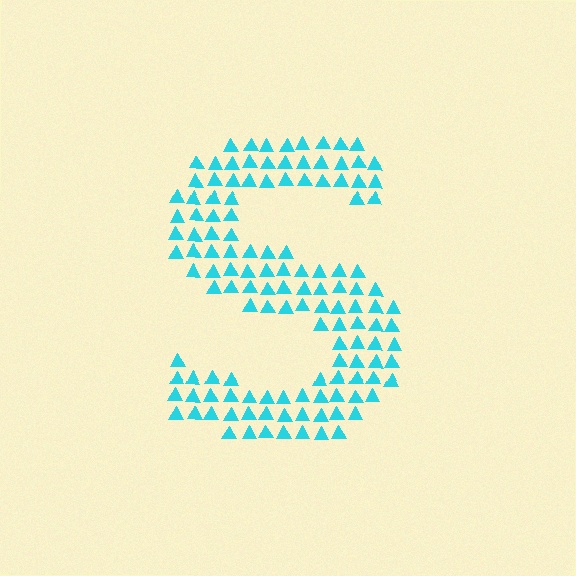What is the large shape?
The large shape is the letter S.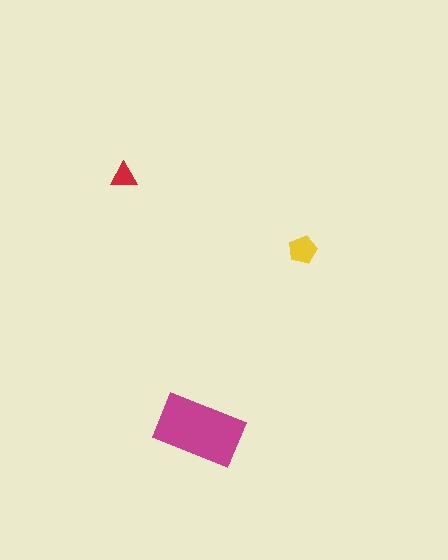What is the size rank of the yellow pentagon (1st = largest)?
2nd.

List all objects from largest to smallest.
The magenta rectangle, the yellow pentagon, the red triangle.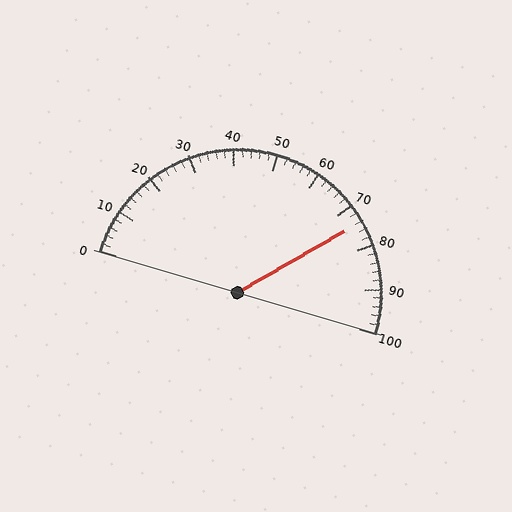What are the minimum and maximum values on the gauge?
The gauge ranges from 0 to 100.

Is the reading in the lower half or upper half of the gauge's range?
The reading is in the upper half of the range (0 to 100).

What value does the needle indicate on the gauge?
The needle indicates approximately 74.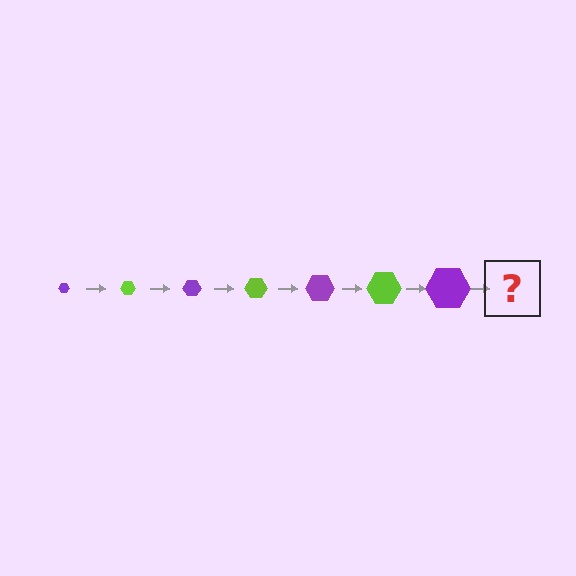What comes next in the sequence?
The next element should be a lime hexagon, larger than the previous one.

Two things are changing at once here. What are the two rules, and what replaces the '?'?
The two rules are that the hexagon grows larger each step and the color cycles through purple and lime. The '?' should be a lime hexagon, larger than the previous one.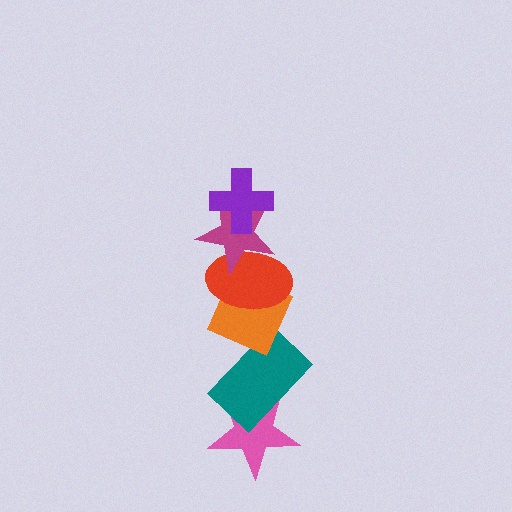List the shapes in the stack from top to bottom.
From top to bottom: the purple cross, the magenta star, the red ellipse, the orange diamond, the teal rectangle, the pink star.